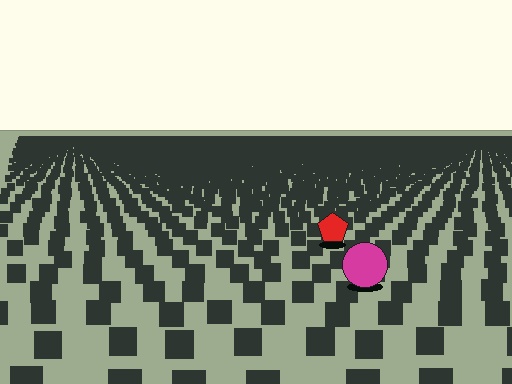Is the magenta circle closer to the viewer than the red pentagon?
Yes. The magenta circle is closer — you can tell from the texture gradient: the ground texture is coarser near it.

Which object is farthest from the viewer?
The red pentagon is farthest from the viewer. It appears smaller and the ground texture around it is denser.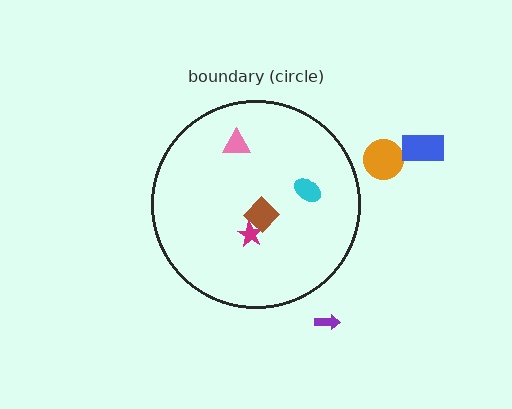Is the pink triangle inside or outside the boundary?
Inside.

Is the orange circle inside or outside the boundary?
Outside.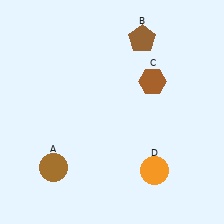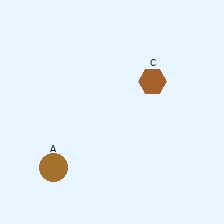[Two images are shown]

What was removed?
The brown pentagon (B), the orange circle (D) were removed in Image 2.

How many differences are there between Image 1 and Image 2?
There are 2 differences between the two images.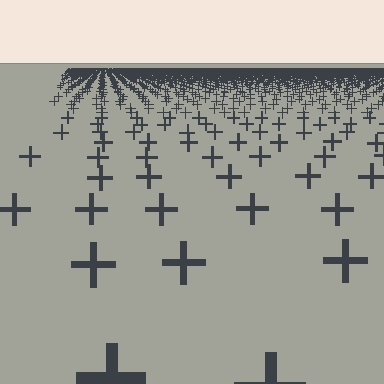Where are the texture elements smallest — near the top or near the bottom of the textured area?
Near the top.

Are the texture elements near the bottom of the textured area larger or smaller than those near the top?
Larger. Near the bottom, elements are closer to the viewer and appear at a bigger on-screen size.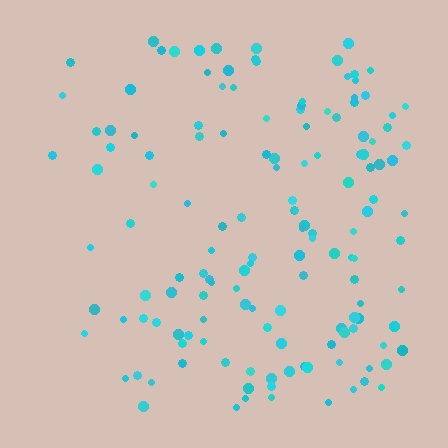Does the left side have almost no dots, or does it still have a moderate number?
Still a moderate number, just noticeably fewer than the right.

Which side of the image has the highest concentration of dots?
The right.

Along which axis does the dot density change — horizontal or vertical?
Horizontal.